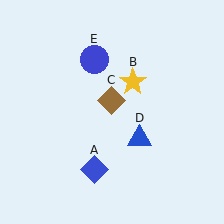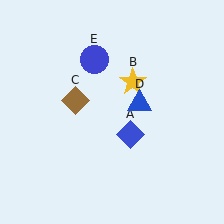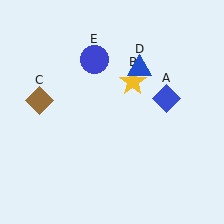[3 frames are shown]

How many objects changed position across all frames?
3 objects changed position: blue diamond (object A), brown diamond (object C), blue triangle (object D).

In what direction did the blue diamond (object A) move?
The blue diamond (object A) moved up and to the right.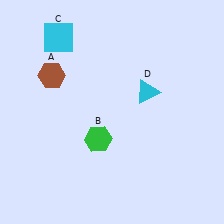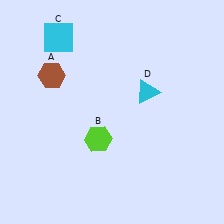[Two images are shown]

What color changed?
The hexagon (B) changed from green in Image 1 to lime in Image 2.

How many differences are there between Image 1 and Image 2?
There is 1 difference between the two images.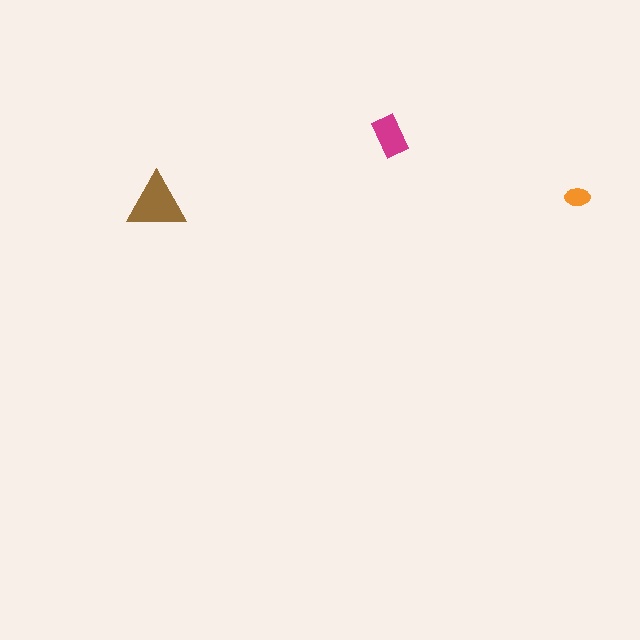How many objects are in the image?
There are 3 objects in the image.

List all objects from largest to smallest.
The brown triangle, the magenta rectangle, the orange ellipse.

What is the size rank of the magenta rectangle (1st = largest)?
2nd.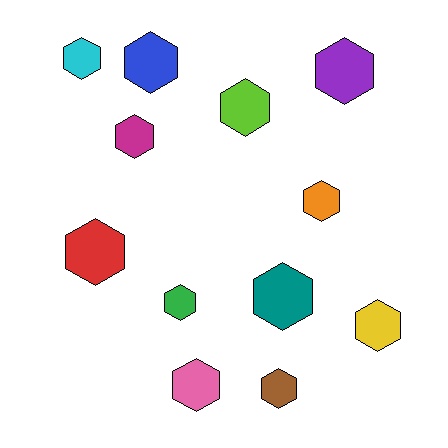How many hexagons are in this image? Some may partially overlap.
There are 12 hexagons.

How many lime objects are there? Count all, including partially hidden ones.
There is 1 lime object.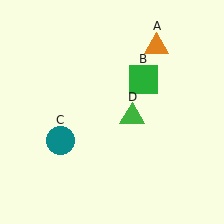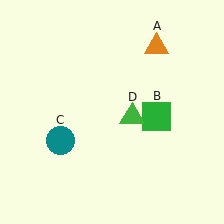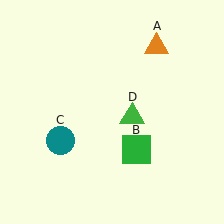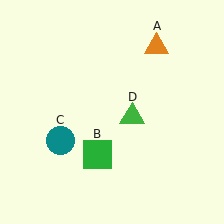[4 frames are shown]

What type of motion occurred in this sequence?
The green square (object B) rotated clockwise around the center of the scene.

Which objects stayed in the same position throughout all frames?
Orange triangle (object A) and teal circle (object C) and green triangle (object D) remained stationary.